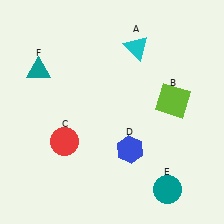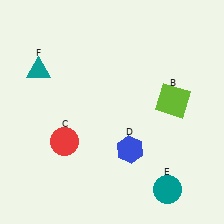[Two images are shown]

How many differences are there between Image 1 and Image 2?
There is 1 difference between the two images.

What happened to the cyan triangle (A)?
The cyan triangle (A) was removed in Image 2. It was in the top-right area of Image 1.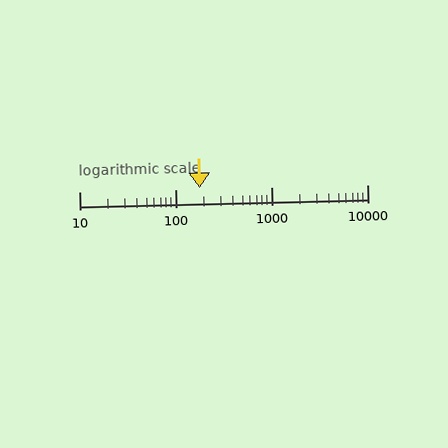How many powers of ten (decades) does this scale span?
The scale spans 3 decades, from 10 to 10000.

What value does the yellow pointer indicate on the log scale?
The pointer indicates approximately 180.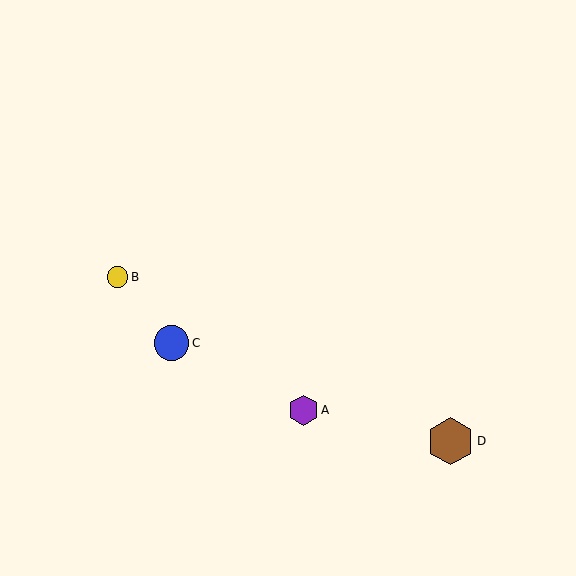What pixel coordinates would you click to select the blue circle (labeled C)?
Click at (171, 343) to select the blue circle C.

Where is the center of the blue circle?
The center of the blue circle is at (171, 343).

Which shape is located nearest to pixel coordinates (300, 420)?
The purple hexagon (labeled A) at (303, 410) is nearest to that location.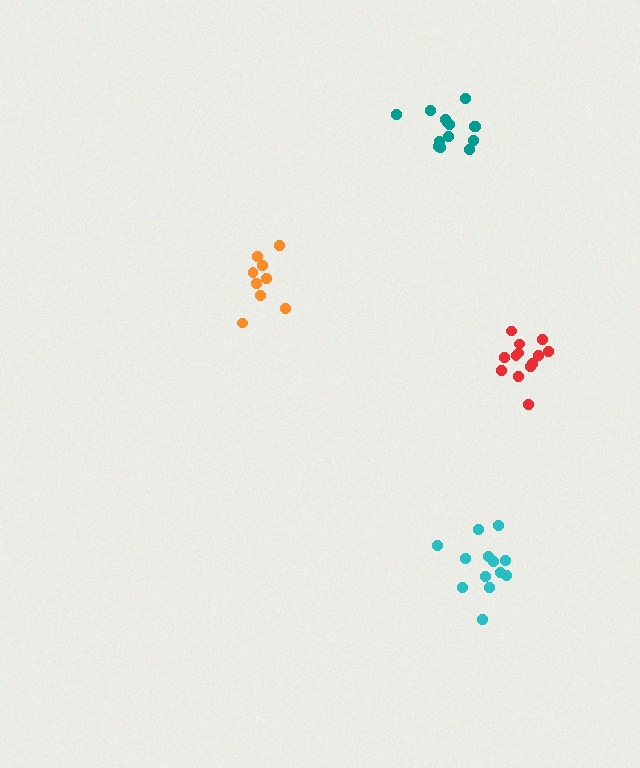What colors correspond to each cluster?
The clusters are colored: red, cyan, orange, teal.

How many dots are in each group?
Group 1: 13 dots, Group 2: 13 dots, Group 3: 9 dots, Group 4: 14 dots (49 total).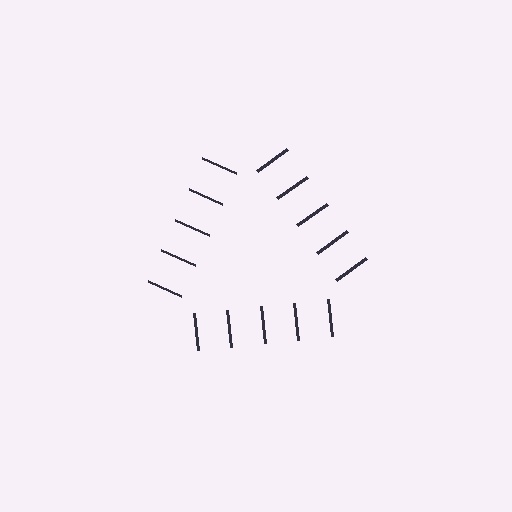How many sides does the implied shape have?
3 sides — the line-ends trace a triangle.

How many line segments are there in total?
15 — 5 along each of the 3 edges.